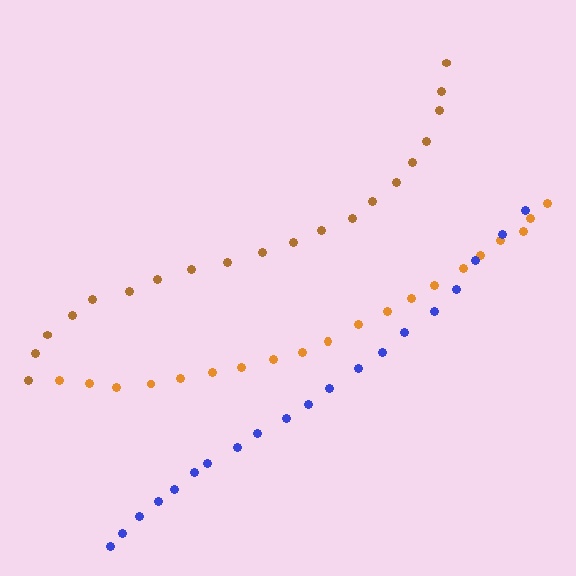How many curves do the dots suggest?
There are 3 distinct paths.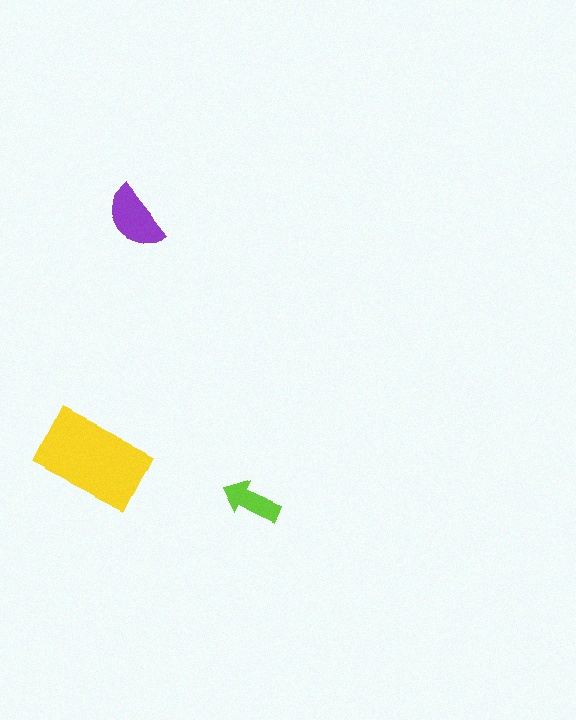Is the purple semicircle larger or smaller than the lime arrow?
Larger.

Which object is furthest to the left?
The yellow rectangle is leftmost.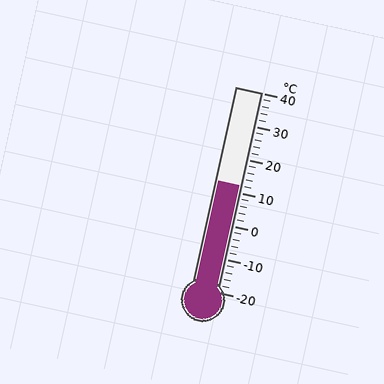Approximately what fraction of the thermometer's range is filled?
The thermometer is filled to approximately 55% of its range.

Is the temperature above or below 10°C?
The temperature is above 10°C.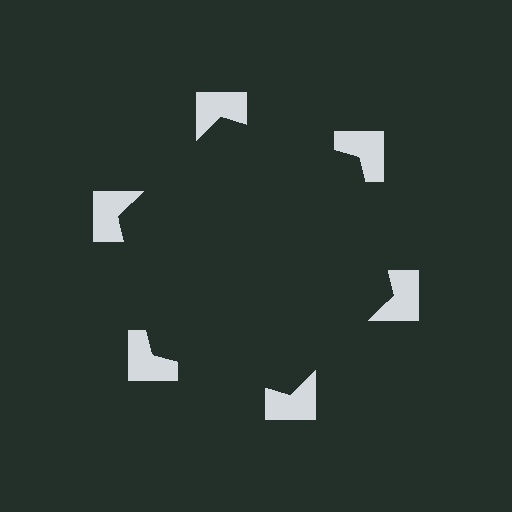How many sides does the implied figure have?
6 sides.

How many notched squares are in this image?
There are 6 — one at each vertex of the illusory hexagon.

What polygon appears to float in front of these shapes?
An illusory hexagon — its edges are inferred from the aligned wedge cuts in the notched squares, not physically drawn.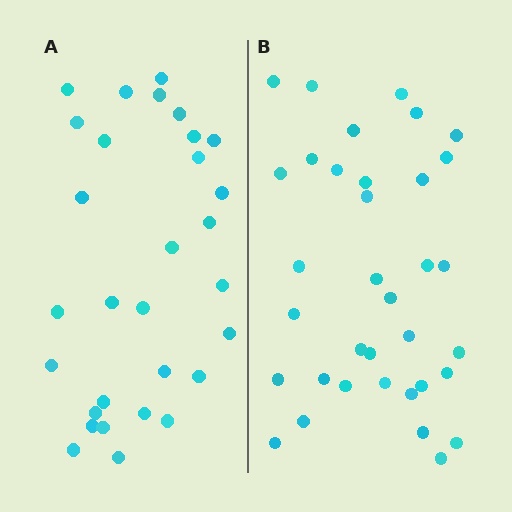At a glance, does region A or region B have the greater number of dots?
Region B (the right region) has more dots.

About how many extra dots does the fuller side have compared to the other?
Region B has about 5 more dots than region A.